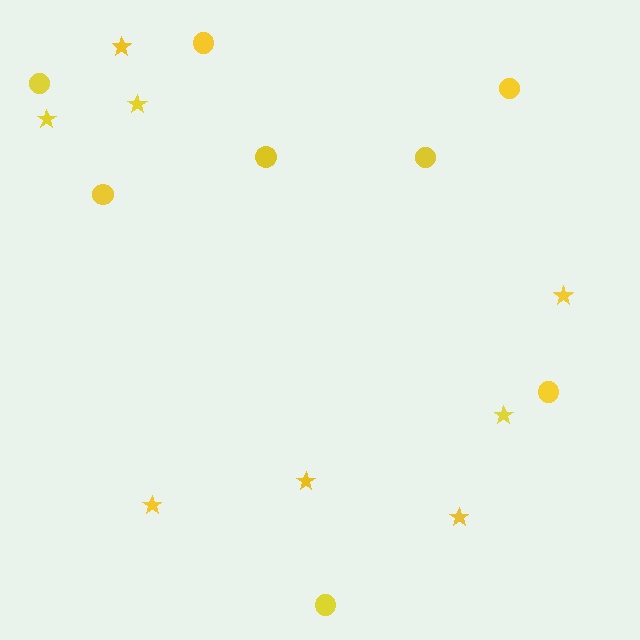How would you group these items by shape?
There are 2 groups: one group of stars (8) and one group of circles (8).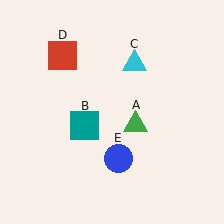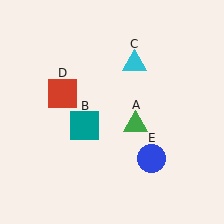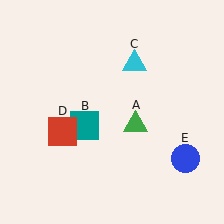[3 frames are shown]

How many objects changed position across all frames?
2 objects changed position: red square (object D), blue circle (object E).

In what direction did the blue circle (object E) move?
The blue circle (object E) moved right.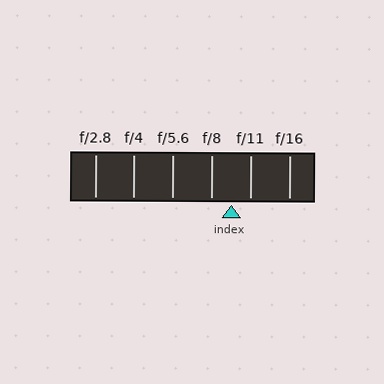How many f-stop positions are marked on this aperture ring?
There are 6 f-stop positions marked.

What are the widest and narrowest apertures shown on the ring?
The widest aperture shown is f/2.8 and the narrowest is f/16.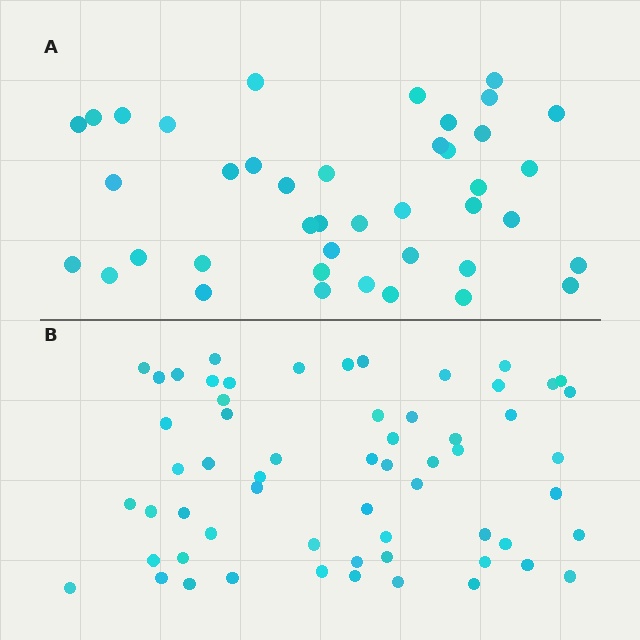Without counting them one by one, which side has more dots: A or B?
Region B (the bottom region) has more dots.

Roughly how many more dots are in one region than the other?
Region B has approximately 20 more dots than region A.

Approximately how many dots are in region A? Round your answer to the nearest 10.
About 40 dots. (The exact count is 41, which rounds to 40.)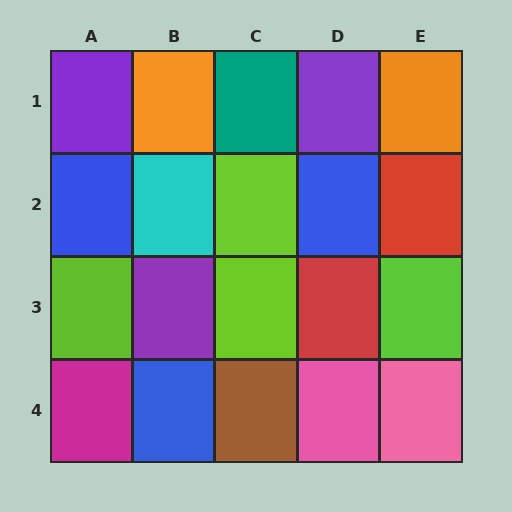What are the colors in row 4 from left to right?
Magenta, blue, brown, pink, pink.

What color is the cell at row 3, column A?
Lime.